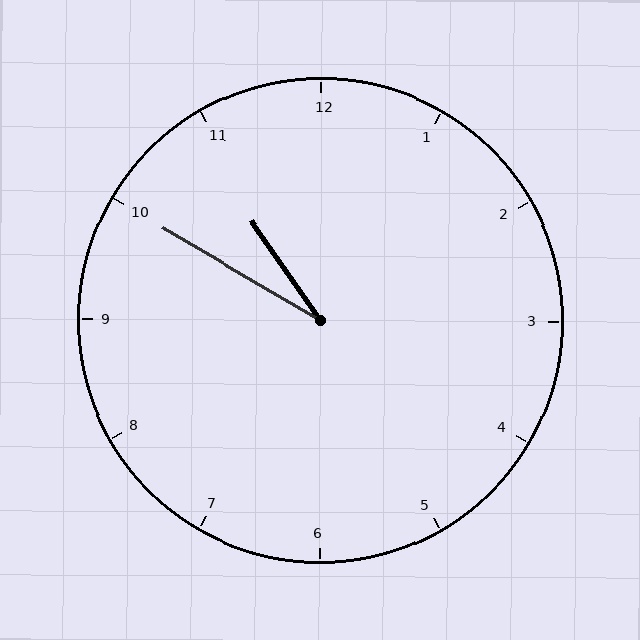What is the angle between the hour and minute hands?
Approximately 25 degrees.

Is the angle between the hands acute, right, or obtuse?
It is acute.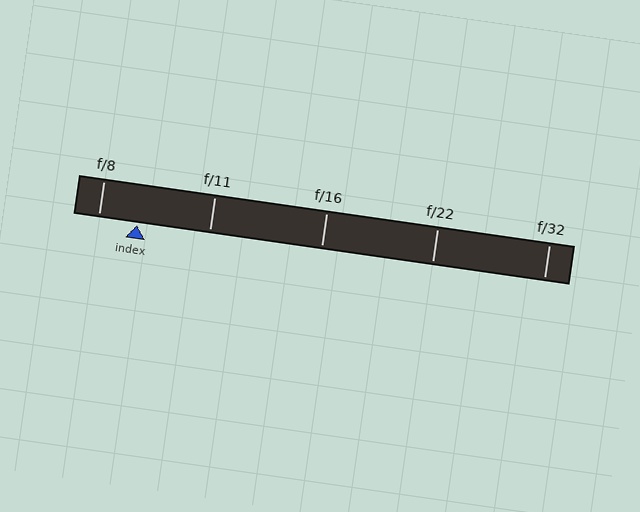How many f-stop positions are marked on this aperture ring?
There are 5 f-stop positions marked.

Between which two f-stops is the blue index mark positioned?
The index mark is between f/8 and f/11.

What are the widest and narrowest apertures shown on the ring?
The widest aperture shown is f/8 and the narrowest is f/32.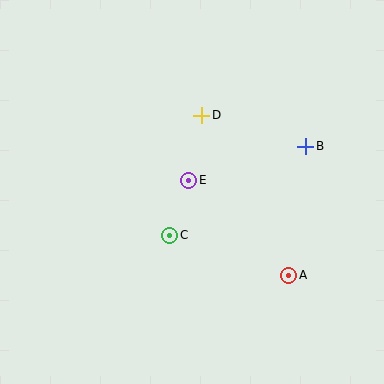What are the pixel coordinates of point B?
Point B is at (306, 146).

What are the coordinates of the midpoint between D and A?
The midpoint between D and A is at (245, 195).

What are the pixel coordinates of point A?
Point A is at (289, 275).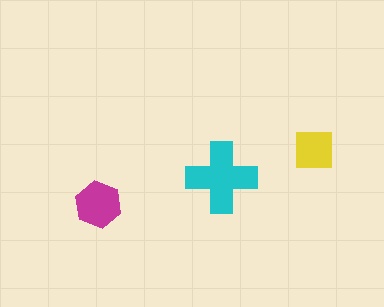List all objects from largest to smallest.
The cyan cross, the magenta hexagon, the yellow square.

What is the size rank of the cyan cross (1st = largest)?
1st.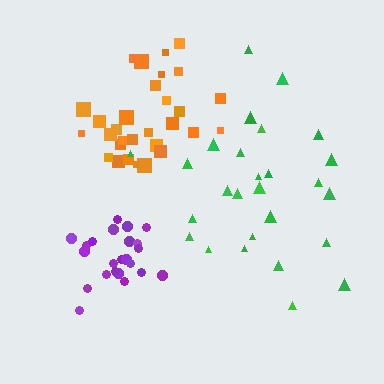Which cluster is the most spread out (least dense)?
Green.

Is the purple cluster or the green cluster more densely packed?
Purple.